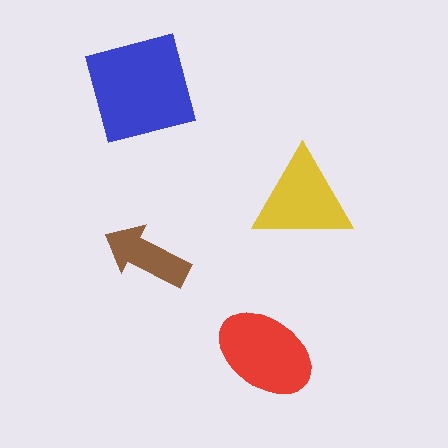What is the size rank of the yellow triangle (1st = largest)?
3rd.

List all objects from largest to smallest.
The blue square, the red ellipse, the yellow triangle, the brown arrow.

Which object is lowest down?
The red ellipse is bottommost.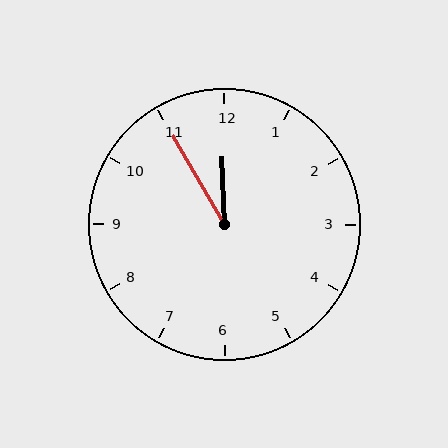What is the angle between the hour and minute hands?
Approximately 28 degrees.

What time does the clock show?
11:55.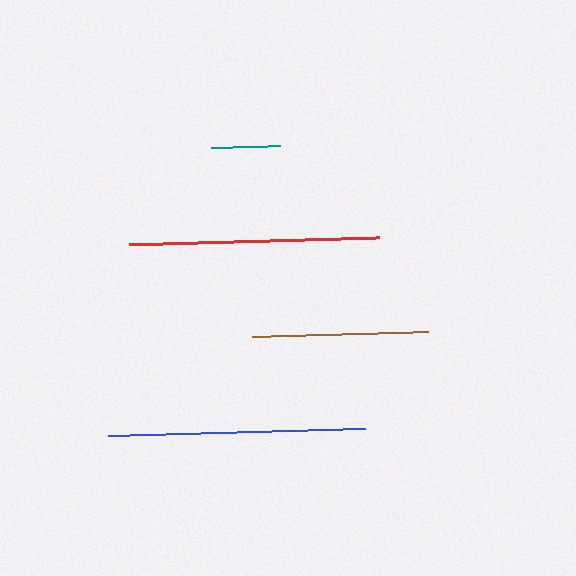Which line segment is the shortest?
The teal line is the shortest at approximately 70 pixels.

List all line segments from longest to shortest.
From longest to shortest: blue, red, brown, teal.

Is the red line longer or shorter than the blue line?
The blue line is longer than the red line.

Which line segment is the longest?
The blue line is the longest at approximately 258 pixels.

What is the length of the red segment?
The red segment is approximately 250 pixels long.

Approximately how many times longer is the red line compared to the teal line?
The red line is approximately 3.6 times the length of the teal line.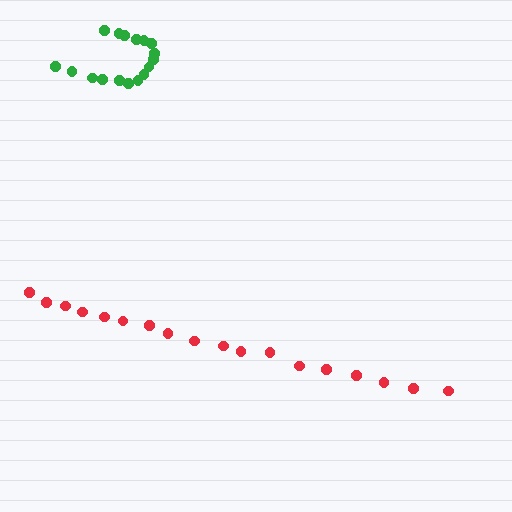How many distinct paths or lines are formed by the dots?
There are 2 distinct paths.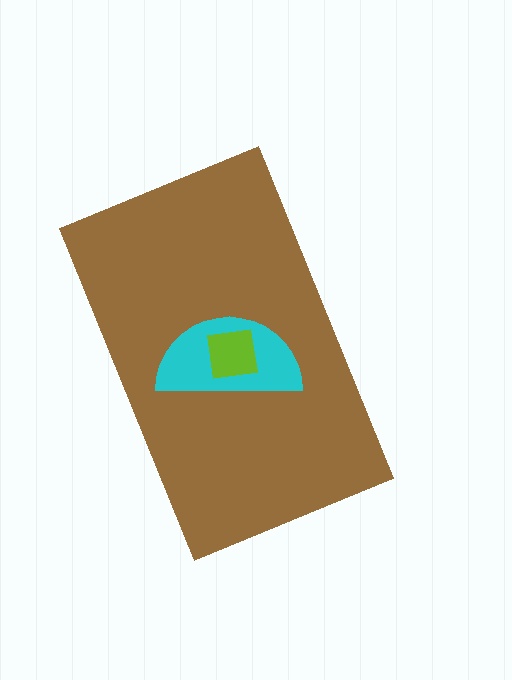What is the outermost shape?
The brown rectangle.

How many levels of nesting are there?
3.